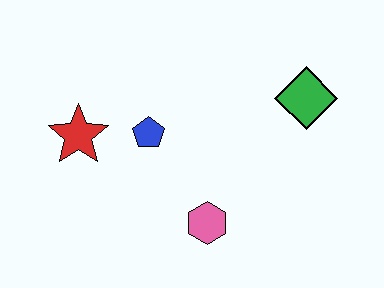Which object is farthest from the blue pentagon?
The green diamond is farthest from the blue pentagon.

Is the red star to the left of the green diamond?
Yes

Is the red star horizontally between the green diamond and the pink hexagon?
No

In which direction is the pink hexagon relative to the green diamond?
The pink hexagon is below the green diamond.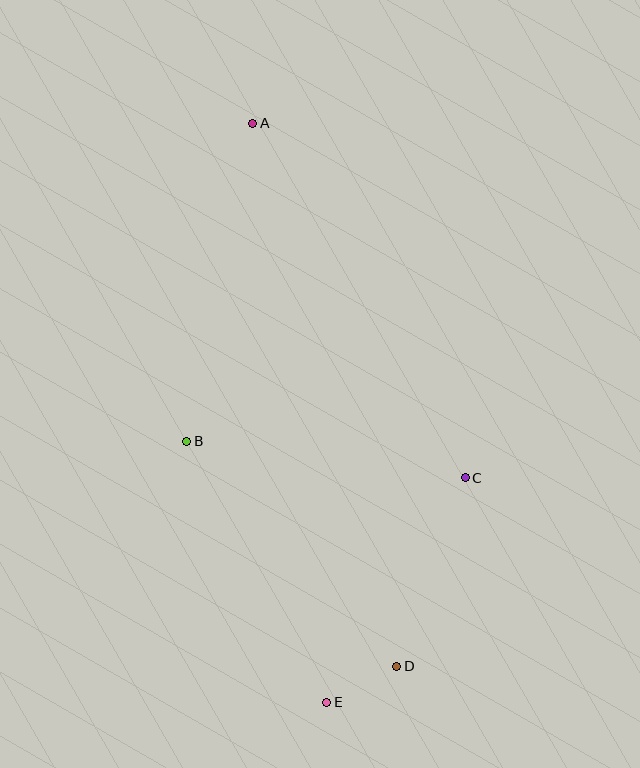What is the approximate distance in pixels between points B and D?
The distance between B and D is approximately 308 pixels.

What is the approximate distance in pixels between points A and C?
The distance between A and C is approximately 413 pixels.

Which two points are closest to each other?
Points D and E are closest to each other.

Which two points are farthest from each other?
Points A and E are farthest from each other.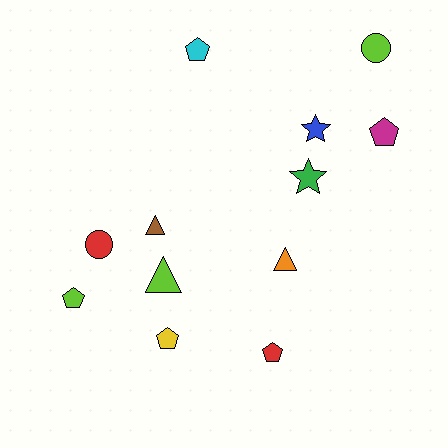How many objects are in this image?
There are 12 objects.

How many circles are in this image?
There are 2 circles.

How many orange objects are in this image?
There is 1 orange object.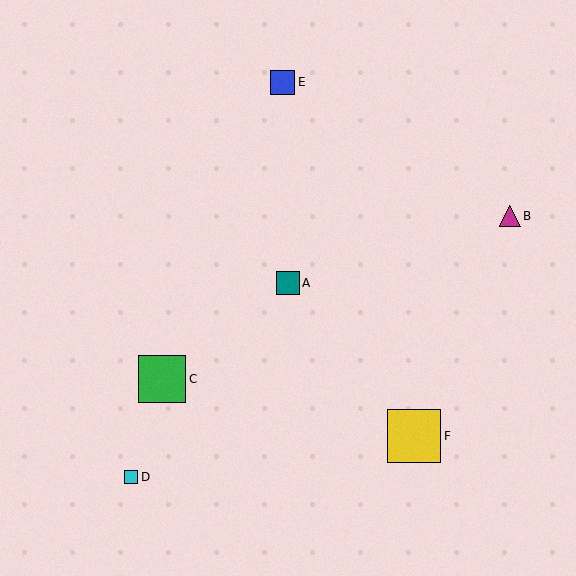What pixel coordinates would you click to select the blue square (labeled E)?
Click at (283, 82) to select the blue square E.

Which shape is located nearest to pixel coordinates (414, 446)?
The yellow square (labeled F) at (414, 436) is nearest to that location.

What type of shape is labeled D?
Shape D is a cyan square.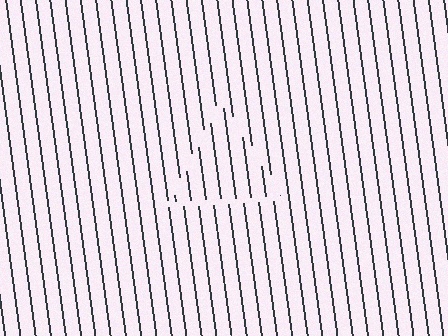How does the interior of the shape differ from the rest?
The interior of the shape contains the same grating, shifted by half a period — the contour is defined by the phase discontinuity where line-ends from the inner and outer gratings abut.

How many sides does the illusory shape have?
3 sides — the line-ends trace a triangle.